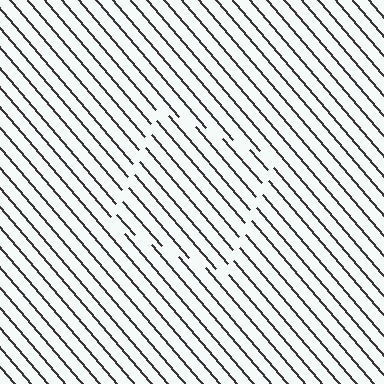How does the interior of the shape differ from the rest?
The interior of the shape contains the same grating, shifted by half a period — the contour is defined by the phase discontinuity where line-ends from the inner and outer gratings abut.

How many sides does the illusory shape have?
4 sides — the line-ends trace a square.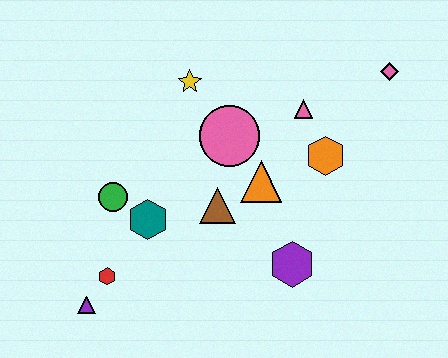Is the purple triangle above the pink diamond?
No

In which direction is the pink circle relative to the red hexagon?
The pink circle is above the red hexagon.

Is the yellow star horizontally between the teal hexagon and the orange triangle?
Yes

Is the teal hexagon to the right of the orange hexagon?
No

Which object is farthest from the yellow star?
The purple triangle is farthest from the yellow star.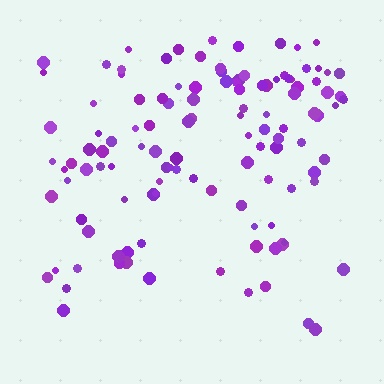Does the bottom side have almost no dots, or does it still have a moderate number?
Still a moderate number, just noticeably fewer than the top.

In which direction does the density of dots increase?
From bottom to top, with the top side densest.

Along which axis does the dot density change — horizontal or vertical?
Vertical.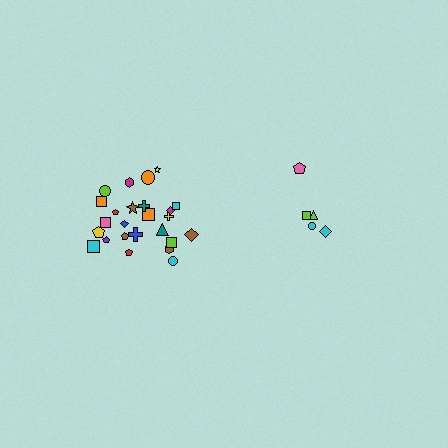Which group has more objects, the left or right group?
The left group.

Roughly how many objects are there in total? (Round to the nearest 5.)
Roughly 30 objects in total.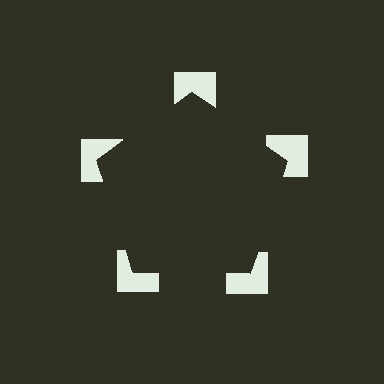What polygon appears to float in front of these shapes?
An illusory pentagon — its edges are inferred from the aligned wedge cuts in the notched squares, not physically drawn.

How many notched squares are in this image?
There are 5 — one at each vertex of the illusory pentagon.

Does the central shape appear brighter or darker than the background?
It typically appears slightly darker than the background, even though no actual brightness change is drawn.